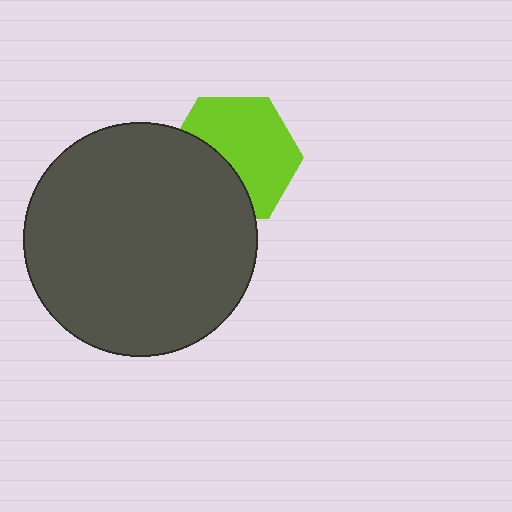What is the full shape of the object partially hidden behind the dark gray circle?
The partially hidden object is a lime hexagon.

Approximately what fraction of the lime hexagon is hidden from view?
Roughly 38% of the lime hexagon is hidden behind the dark gray circle.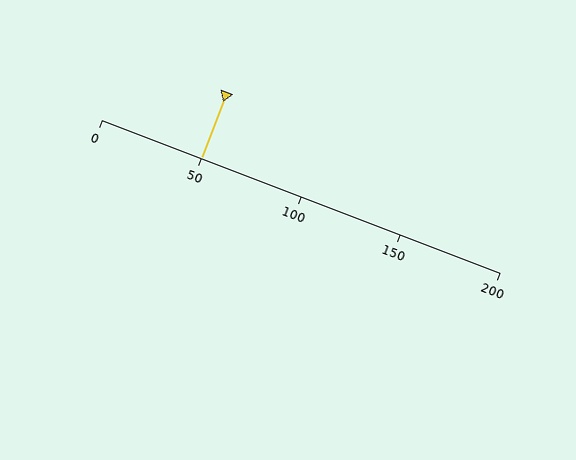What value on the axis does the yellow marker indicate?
The marker indicates approximately 50.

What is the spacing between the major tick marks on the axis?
The major ticks are spaced 50 apart.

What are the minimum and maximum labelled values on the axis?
The axis runs from 0 to 200.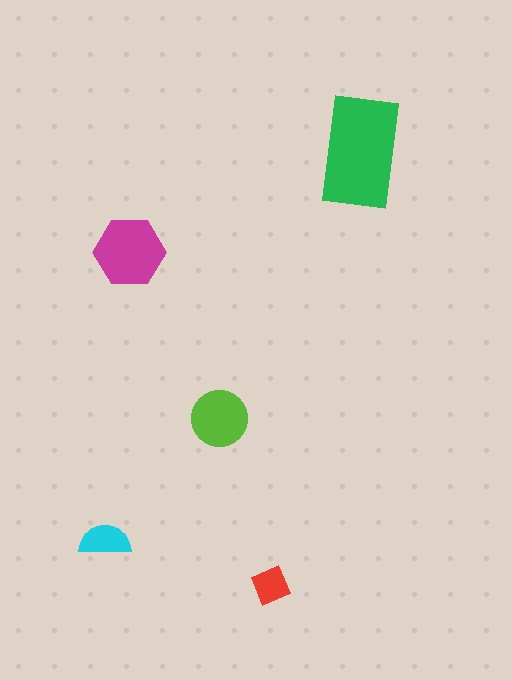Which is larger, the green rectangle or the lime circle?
The green rectangle.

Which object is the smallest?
The red diamond.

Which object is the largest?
The green rectangle.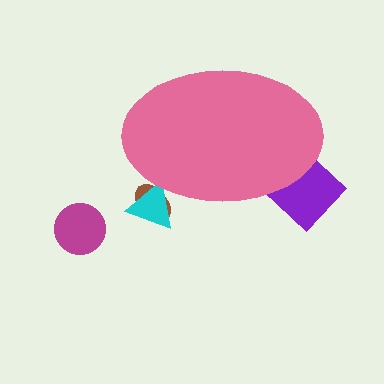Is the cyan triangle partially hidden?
Yes, the cyan triangle is partially hidden behind the pink ellipse.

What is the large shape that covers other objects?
A pink ellipse.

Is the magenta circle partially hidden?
No, the magenta circle is fully visible.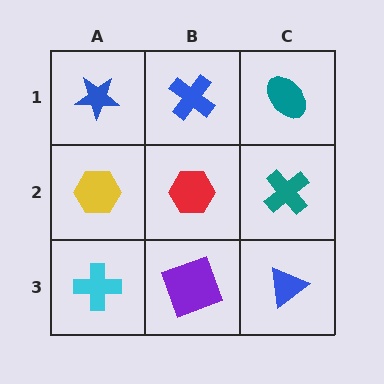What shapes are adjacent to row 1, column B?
A red hexagon (row 2, column B), a blue star (row 1, column A), a teal ellipse (row 1, column C).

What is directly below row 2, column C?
A blue triangle.